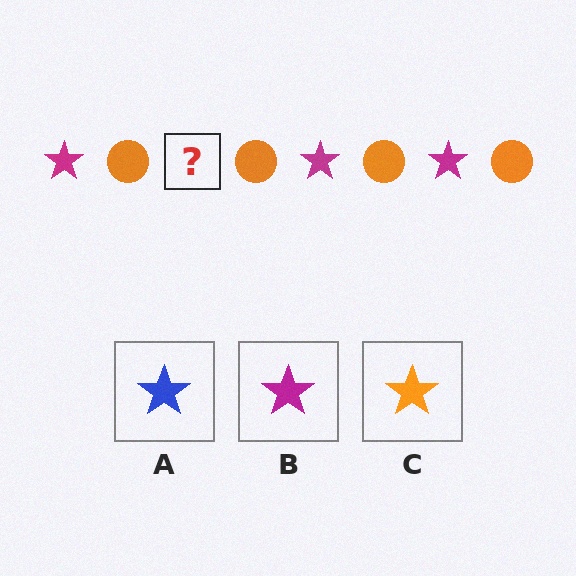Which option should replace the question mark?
Option B.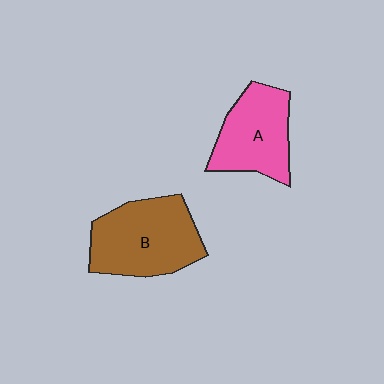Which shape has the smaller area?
Shape A (pink).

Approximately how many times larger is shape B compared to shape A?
Approximately 1.3 times.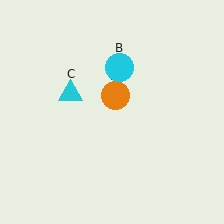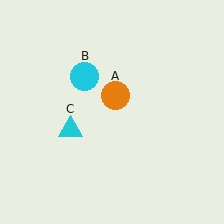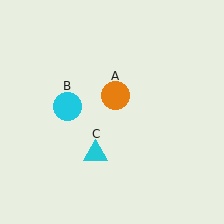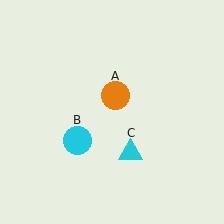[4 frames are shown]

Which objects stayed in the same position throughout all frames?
Orange circle (object A) remained stationary.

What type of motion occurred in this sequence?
The cyan circle (object B), cyan triangle (object C) rotated counterclockwise around the center of the scene.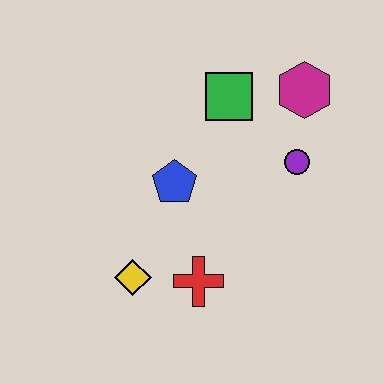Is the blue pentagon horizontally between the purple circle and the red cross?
No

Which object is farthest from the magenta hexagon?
The yellow diamond is farthest from the magenta hexagon.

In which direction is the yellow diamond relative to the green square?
The yellow diamond is below the green square.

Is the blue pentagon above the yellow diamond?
Yes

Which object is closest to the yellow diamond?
The red cross is closest to the yellow diamond.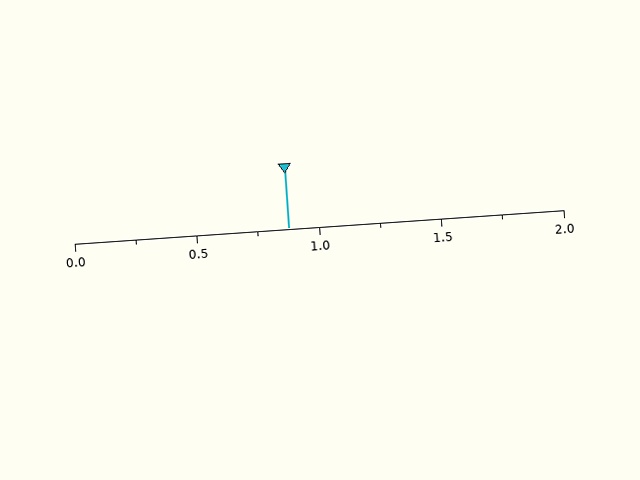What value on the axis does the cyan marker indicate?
The marker indicates approximately 0.88.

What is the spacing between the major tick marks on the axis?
The major ticks are spaced 0.5 apart.